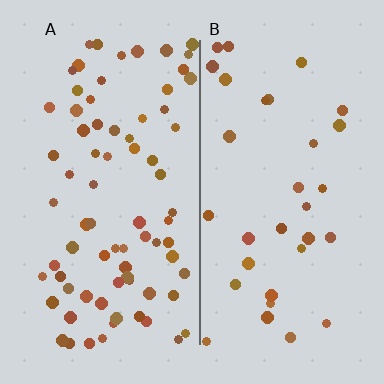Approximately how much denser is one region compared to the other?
Approximately 2.3× — region A over region B.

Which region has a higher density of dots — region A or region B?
A (the left).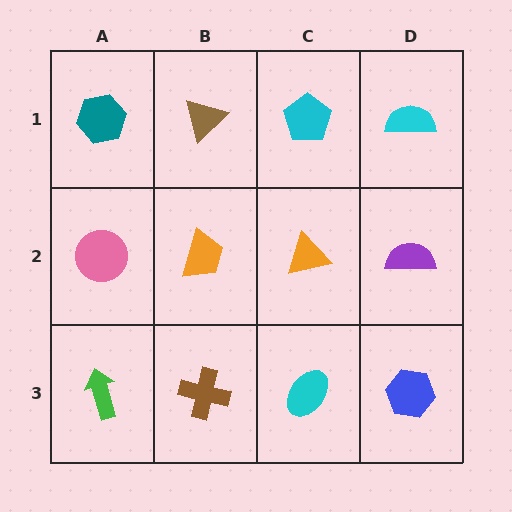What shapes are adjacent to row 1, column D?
A purple semicircle (row 2, column D), a cyan pentagon (row 1, column C).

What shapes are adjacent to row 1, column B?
An orange trapezoid (row 2, column B), a teal hexagon (row 1, column A), a cyan pentagon (row 1, column C).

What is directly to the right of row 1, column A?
A brown triangle.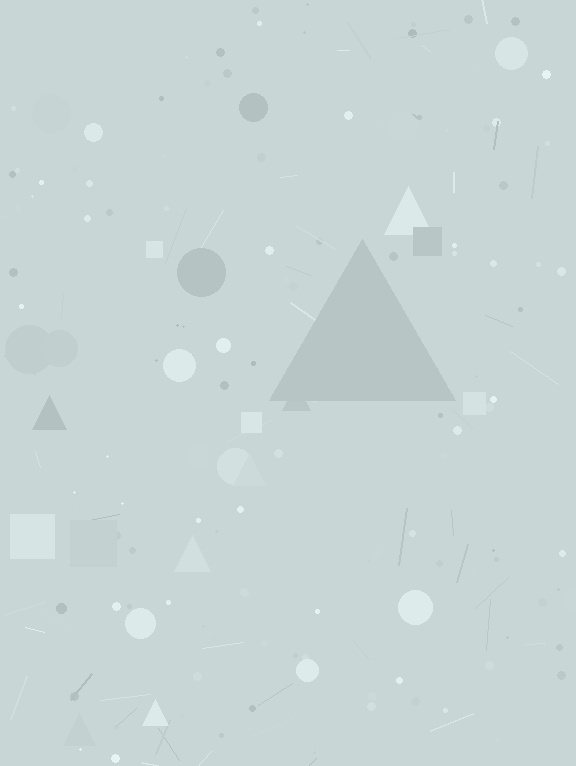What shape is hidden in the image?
A triangle is hidden in the image.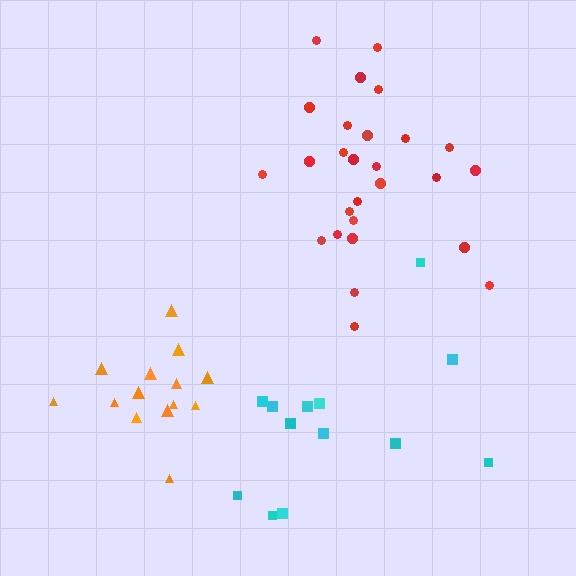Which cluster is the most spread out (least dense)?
Cyan.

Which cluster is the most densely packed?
Orange.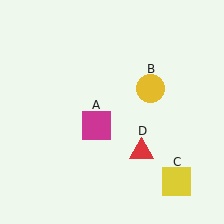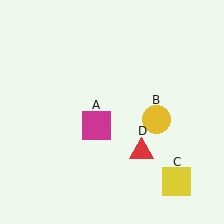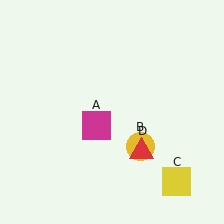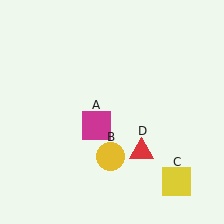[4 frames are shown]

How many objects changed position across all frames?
1 object changed position: yellow circle (object B).